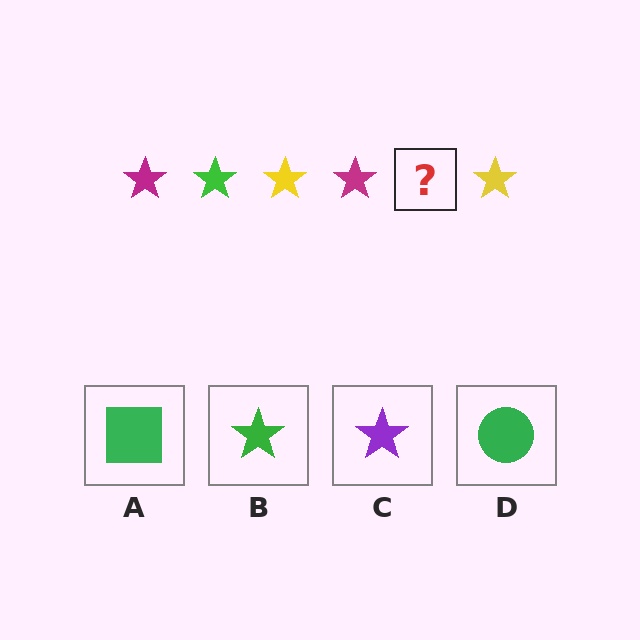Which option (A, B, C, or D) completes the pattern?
B.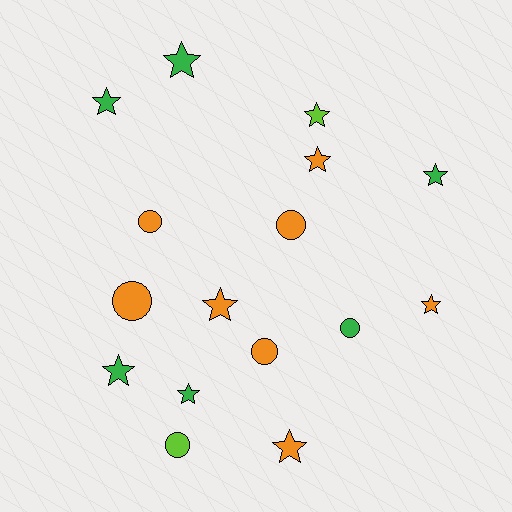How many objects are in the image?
There are 16 objects.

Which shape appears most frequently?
Star, with 10 objects.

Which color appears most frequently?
Orange, with 8 objects.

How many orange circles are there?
There are 4 orange circles.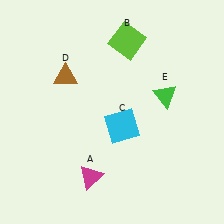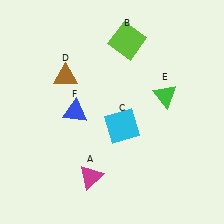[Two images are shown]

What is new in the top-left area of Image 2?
A blue triangle (F) was added in the top-left area of Image 2.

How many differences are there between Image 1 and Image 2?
There is 1 difference between the two images.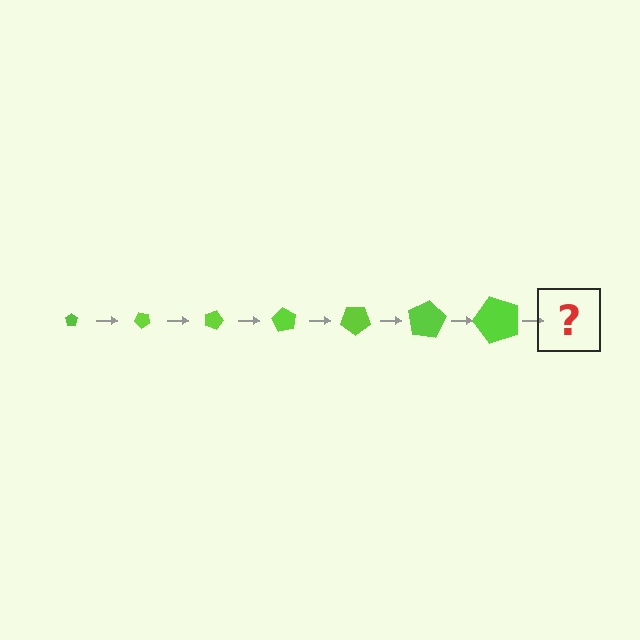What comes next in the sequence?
The next element should be a pentagon, larger than the previous one and rotated 315 degrees from the start.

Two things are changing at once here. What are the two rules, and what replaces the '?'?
The two rules are that the pentagon grows larger each step and it rotates 45 degrees each step. The '?' should be a pentagon, larger than the previous one and rotated 315 degrees from the start.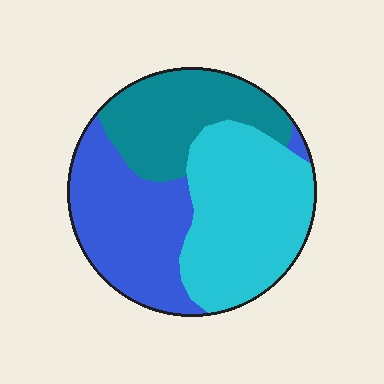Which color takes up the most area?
Cyan, at roughly 40%.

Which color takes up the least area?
Teal, at roughly 25%.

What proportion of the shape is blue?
Blue takes up between a third and a half of the shape.